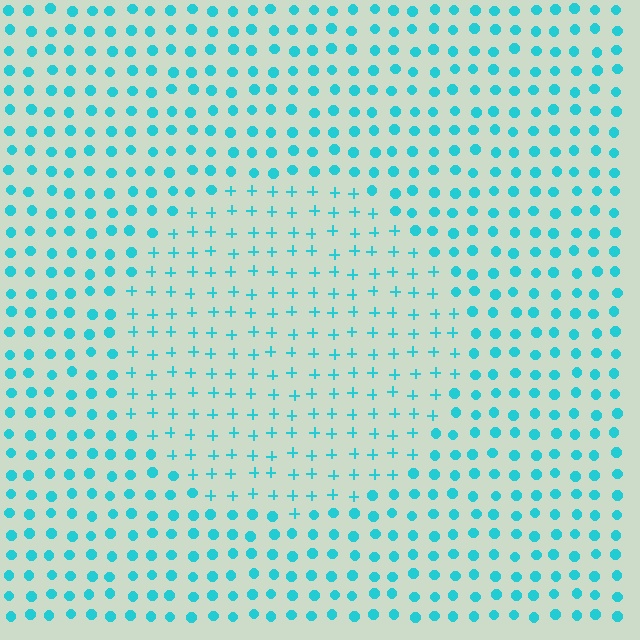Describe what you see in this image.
The image is filled with small cyan elements arranged in a uniform grid. A circle-shaped region contains plus signs, while the surrounding area contains circles. The boundary is defined purely by the change in element shape.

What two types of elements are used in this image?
The image uses plus signs inside the circle region and circles outside it.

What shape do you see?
I see a circle.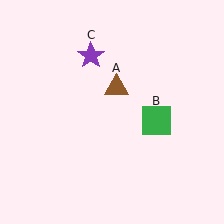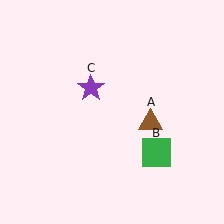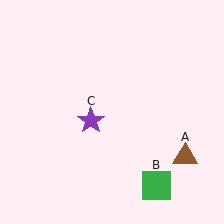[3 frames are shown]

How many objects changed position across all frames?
3 objects changed position: brown triangle (object A), green square (object B), purple star (object C).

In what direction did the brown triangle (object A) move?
The brown triangle (object A) moved down and to the right.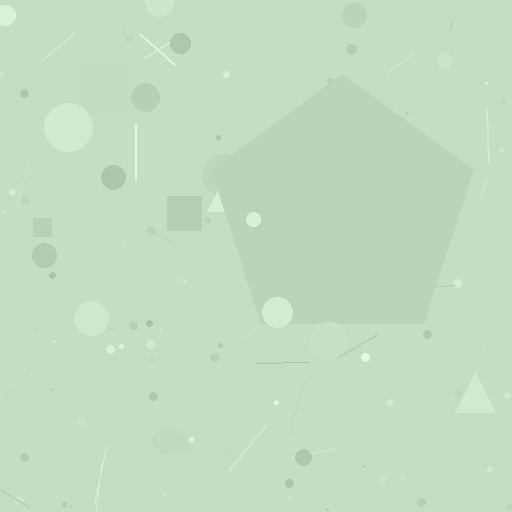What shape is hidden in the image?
A pentagon is hidden in the image.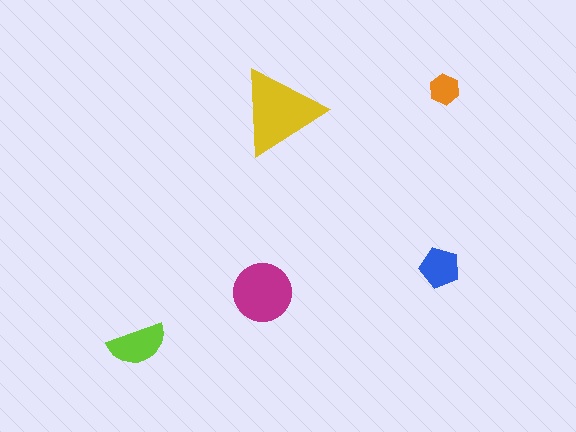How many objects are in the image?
There are 5 objects in the image.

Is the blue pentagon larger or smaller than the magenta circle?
Smaller.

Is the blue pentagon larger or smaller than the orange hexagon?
Larger.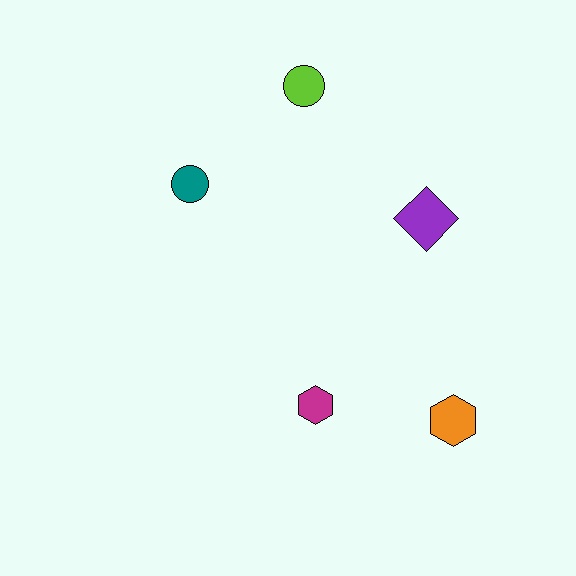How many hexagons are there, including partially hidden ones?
There are 2 hexagons.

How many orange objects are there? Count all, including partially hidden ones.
There is 1 orange object.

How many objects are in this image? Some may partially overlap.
There are 5 objects.